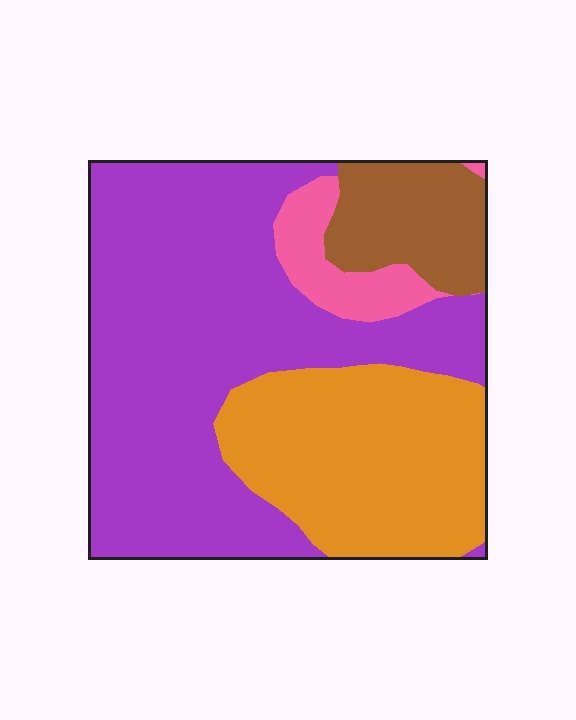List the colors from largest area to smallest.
From largest to smallest: purple, orange, brown, pink.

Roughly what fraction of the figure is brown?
Brown covers 11% of the figure.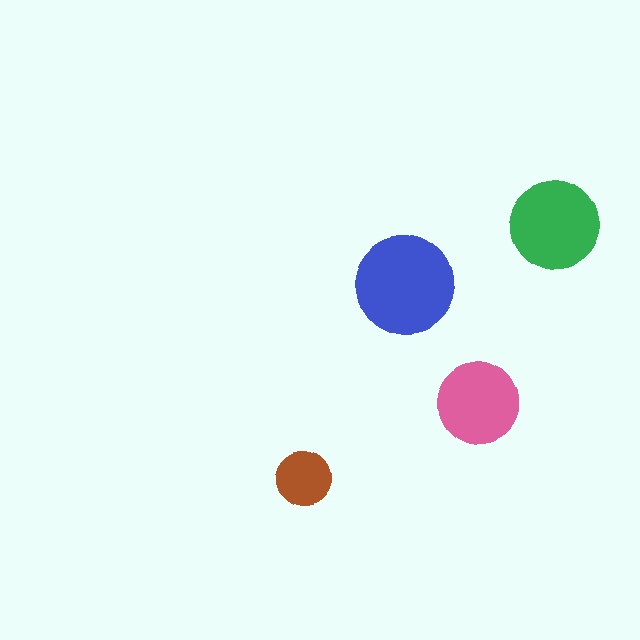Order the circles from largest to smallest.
the blue one, the green one, the pink one, the brown one.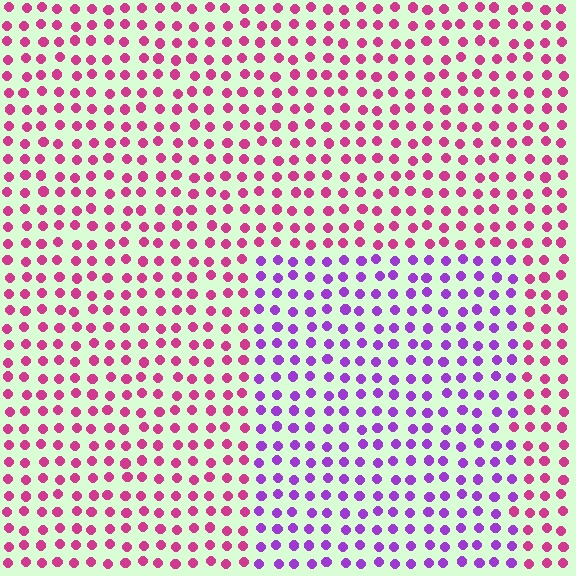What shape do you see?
I see a rectangle.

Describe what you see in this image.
The image is filled with small magenta elements in a uniform arrangement. A rectangle-shaped region is visible where the elements are tinted to a slightly different hue, forming a subtle color boundary.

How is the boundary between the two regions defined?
The boundary is defined purely by a slight shift in hue (about 46 degrees). Spacing, size, and orientation are identical on both sides.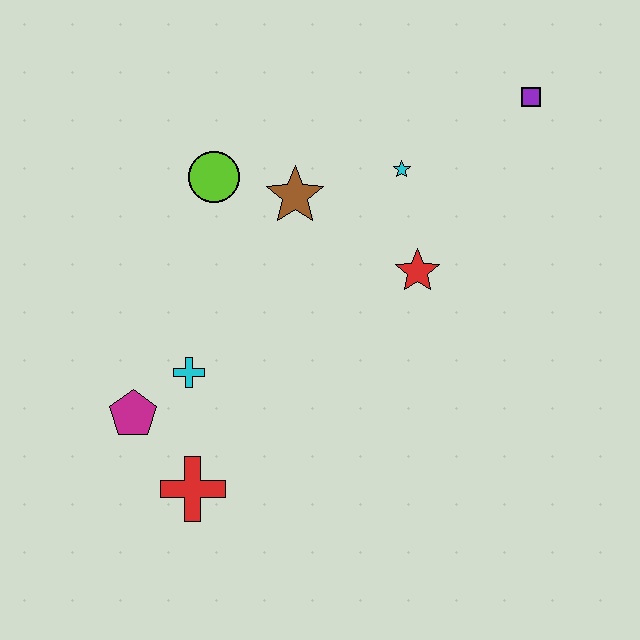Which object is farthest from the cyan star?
The red cross is farthest from the cyan star.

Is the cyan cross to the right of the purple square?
No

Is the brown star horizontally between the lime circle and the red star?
Yes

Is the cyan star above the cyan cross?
Yes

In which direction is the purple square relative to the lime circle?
The purple square is to the right of the lime circle.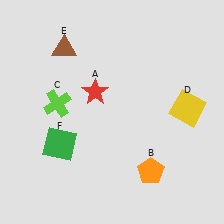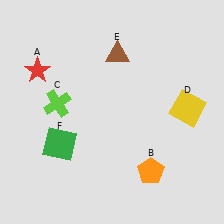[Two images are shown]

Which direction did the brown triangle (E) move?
The brown triangle (E) moved right.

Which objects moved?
The objects that moved are: the red star (A), the brown triangle (E).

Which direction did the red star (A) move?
The red star (A) moved left.